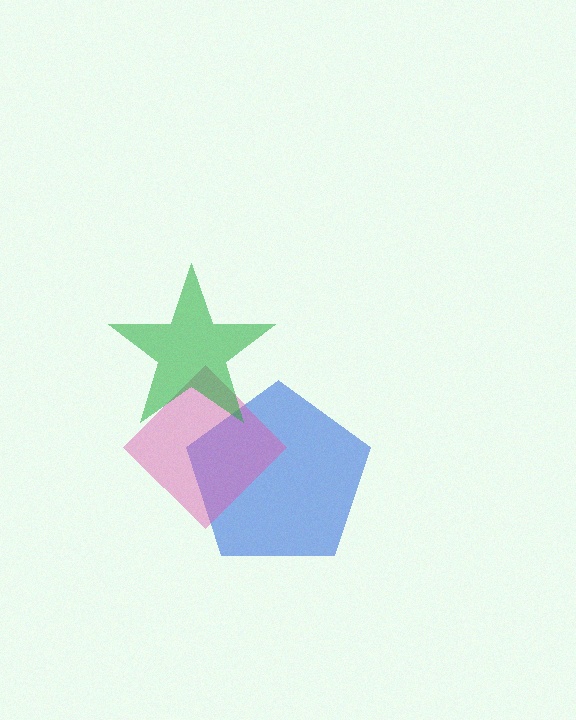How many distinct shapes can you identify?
There are 3 distinct shapes: a blue pentagon, a pink diamond, a green star.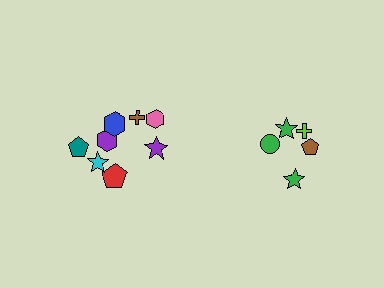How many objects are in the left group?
There are 8 objects.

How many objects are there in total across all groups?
There are 13 objects.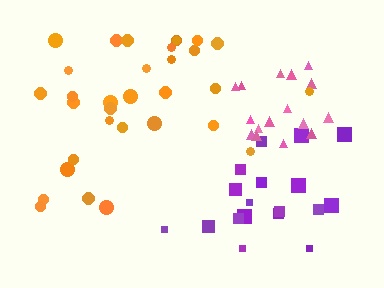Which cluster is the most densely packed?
Pink.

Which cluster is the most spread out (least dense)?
Purple.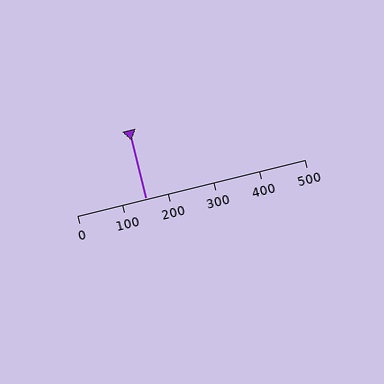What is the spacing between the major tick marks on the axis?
The major ticks are spaced 100 apart.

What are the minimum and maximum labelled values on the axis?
The axis runs from 0 to 500.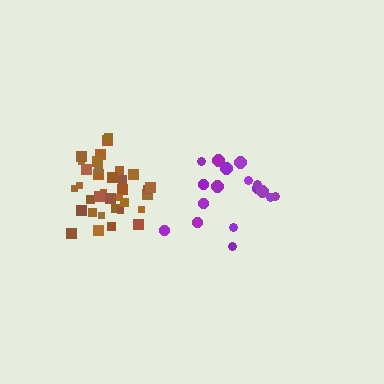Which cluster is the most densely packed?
Brown.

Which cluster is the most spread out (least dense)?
Purple.